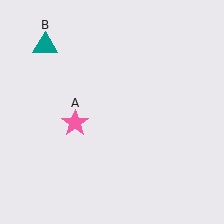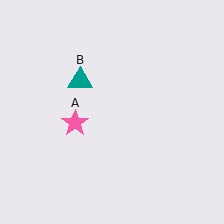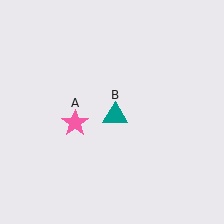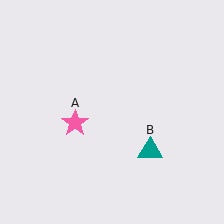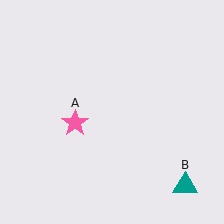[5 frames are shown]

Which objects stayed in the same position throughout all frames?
Pink star (object A) remained stationary.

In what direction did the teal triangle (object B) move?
The teal triangle (object B) moved down and to the right.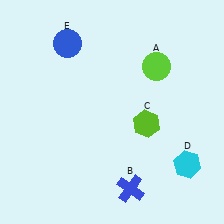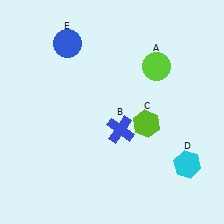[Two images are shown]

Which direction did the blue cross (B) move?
The blue cross (B) moved up.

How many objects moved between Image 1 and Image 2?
1 object moved between the two images.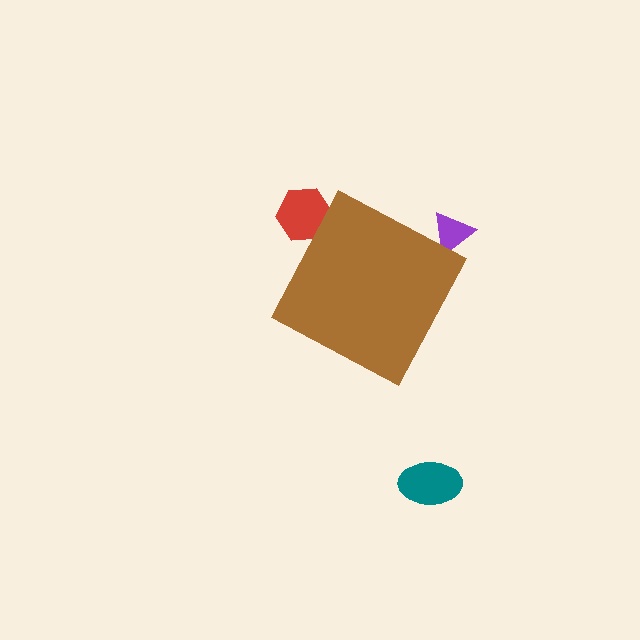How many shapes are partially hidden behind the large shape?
2 shapes are partially hidden.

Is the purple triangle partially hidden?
Yes, the purple triangle is partially hidden behind the brown diamond.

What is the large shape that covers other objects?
A brown diamond.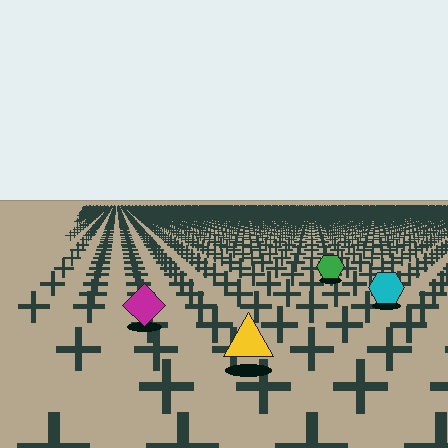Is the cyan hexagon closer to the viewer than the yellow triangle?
No. The yellow triangle is closer — you can tell from the texture gradient: the ground texture is coarser near it.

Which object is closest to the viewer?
The yellow triangle is closest. The texture marks near it are larger and more spread out.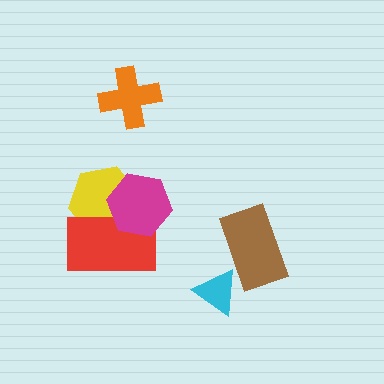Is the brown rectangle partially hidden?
No, no other shape covers it.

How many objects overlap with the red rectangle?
2 objects overlap with the red rectangle.